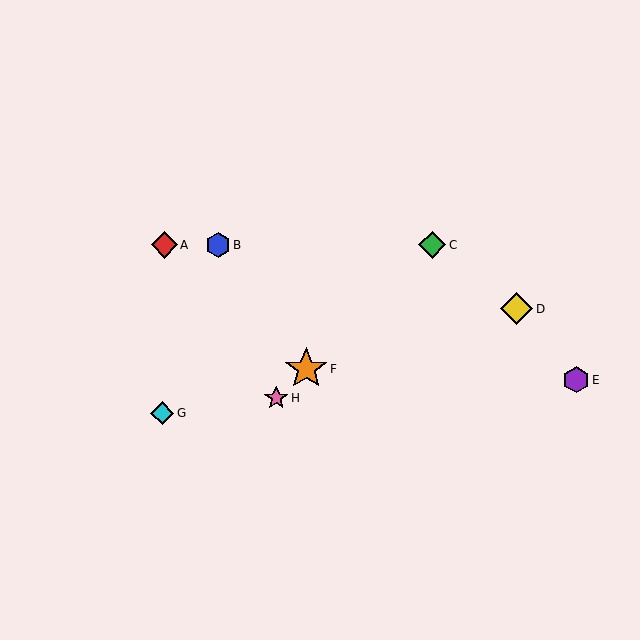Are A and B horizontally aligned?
Yes, both are at y≈245.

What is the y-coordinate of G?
Object G is at y≈413.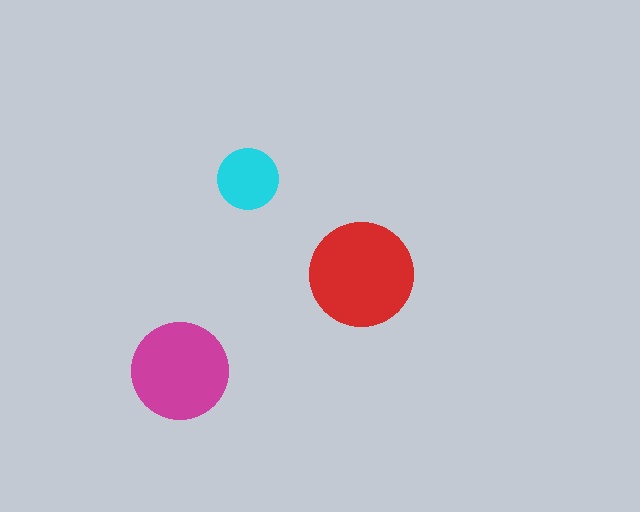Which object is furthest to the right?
The red circle is rightmost.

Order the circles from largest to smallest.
the red one, the magenta one, the cyan one.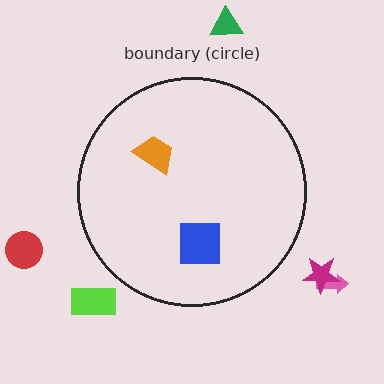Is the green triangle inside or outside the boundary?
Outside.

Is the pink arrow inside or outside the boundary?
Outside.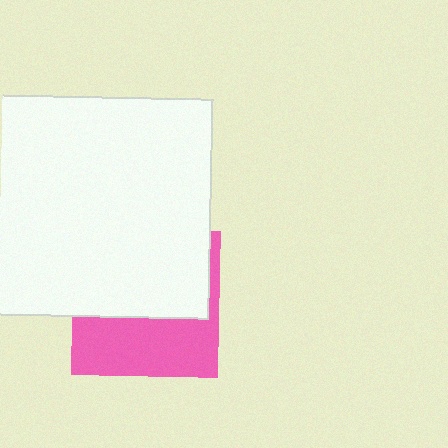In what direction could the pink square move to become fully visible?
The pink square could move down. That would shift it out from behind the white square entirely.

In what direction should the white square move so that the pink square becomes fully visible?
The white square should move up. That is the shortest direction to clear the overlap and leave the pink square fully visible.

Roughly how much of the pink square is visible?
A small part of it is visible (roughly 44%).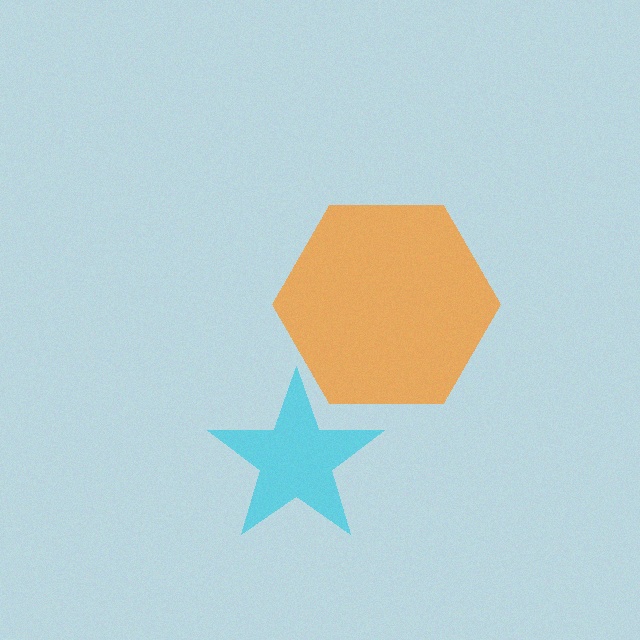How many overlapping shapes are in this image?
There are 2 overlapping shapes in the image.